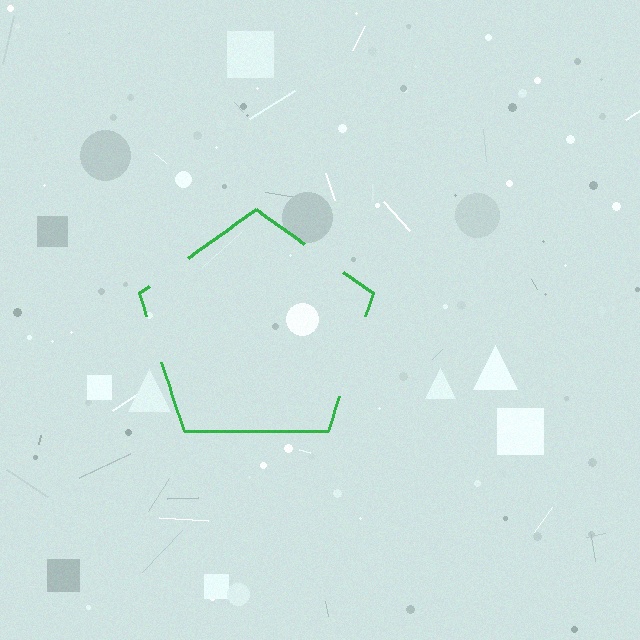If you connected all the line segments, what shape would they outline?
They would outline a pentagon.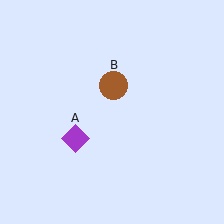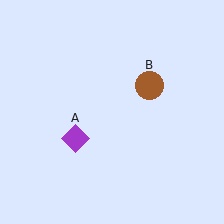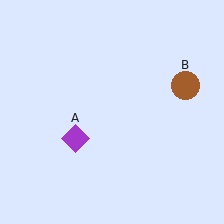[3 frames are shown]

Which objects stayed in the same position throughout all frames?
Purple diamond (object A) remained stationary.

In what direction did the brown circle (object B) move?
The brown circle (object B) moved right.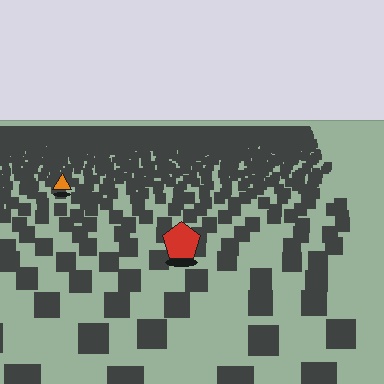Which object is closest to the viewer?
The red pentagon is closest. The texture marks near it are larger and more spread out.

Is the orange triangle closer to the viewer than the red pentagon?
No. The red pentagon is closer — you can tell from the texture gradient: the ground texture is coarser near it.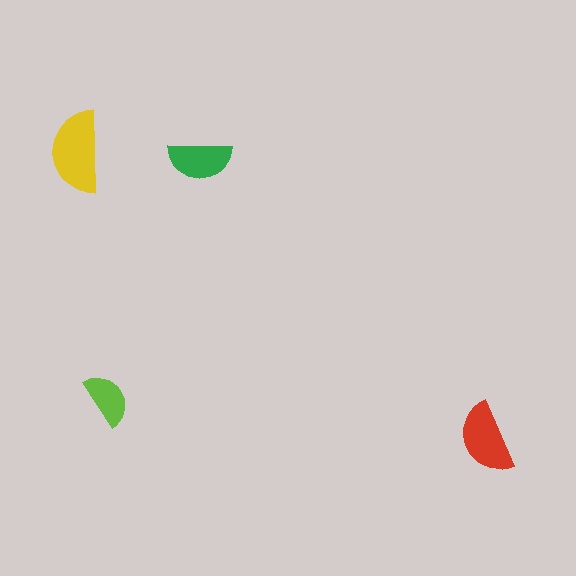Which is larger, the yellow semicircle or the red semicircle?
The yellow one.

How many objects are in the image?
There are 4 objects in the image.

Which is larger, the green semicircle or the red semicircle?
The red one.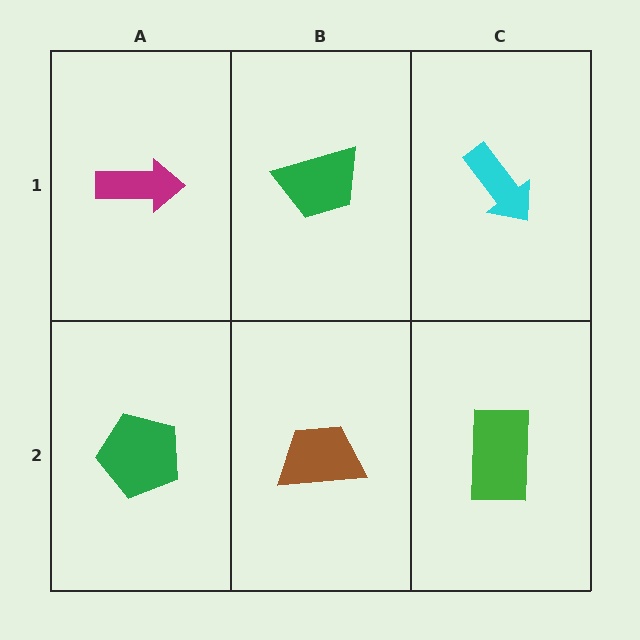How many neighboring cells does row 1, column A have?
2.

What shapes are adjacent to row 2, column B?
A green trapezoid (row 1, column B), a green pentagon (row 2, column A), a green rectangle (row 2, column C).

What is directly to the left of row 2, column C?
A brown trapezoid.